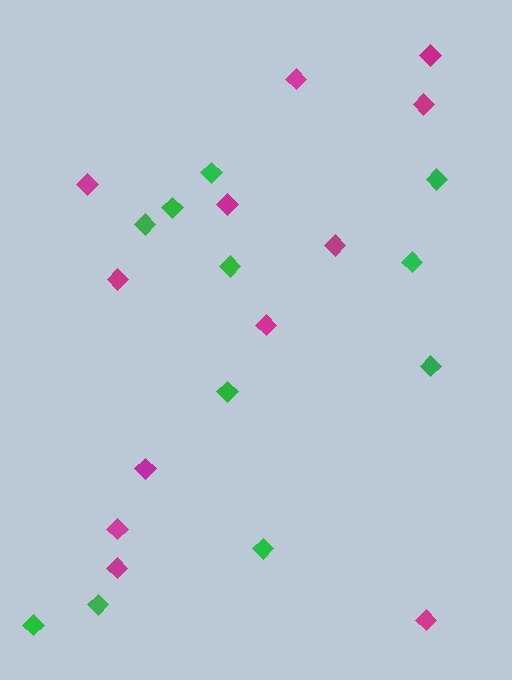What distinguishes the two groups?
There are 2 groups: one group of magenta diamonds (12) and one group of green diamonds (11).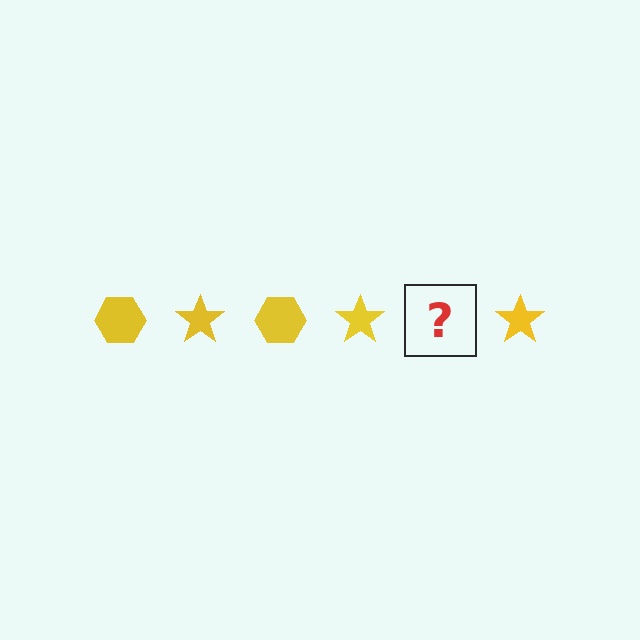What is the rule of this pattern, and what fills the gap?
The rule is that the pattern cycles through hexagon, star shapes in yellow. The gap should be filled with a yellow hexagon.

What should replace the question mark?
The question mark should be replaced with a yellow hexagon.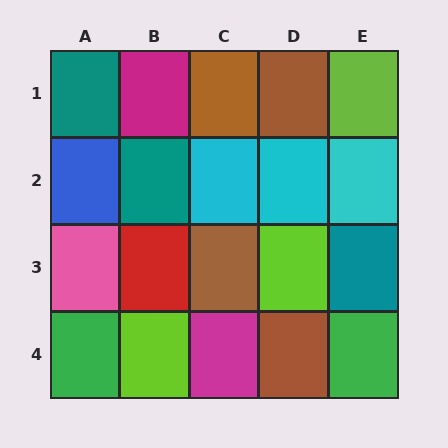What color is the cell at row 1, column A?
Teal.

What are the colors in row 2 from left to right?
Blue, teal, cyan, cyan, cyan.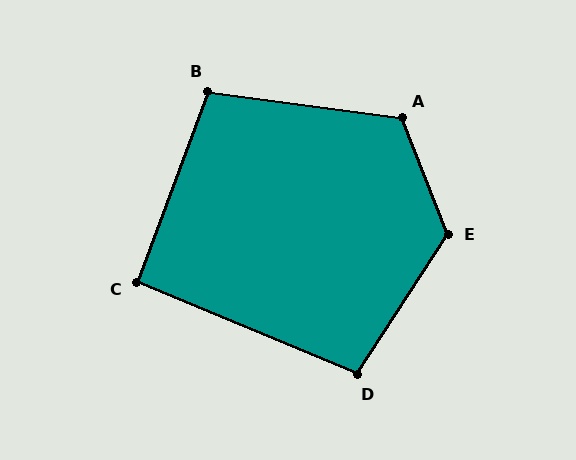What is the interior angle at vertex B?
Approximately 103 degrees (obtuse).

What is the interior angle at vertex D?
Approximately 100 degrees (obtuse).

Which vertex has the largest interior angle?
E, at approximately 125 degrees.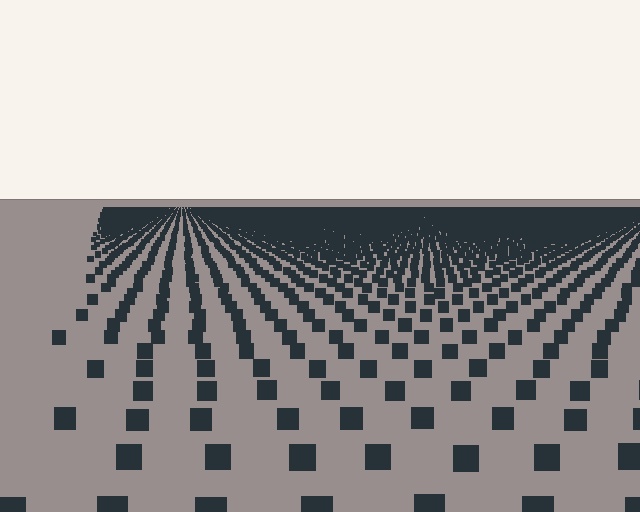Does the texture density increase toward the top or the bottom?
Density increases toward the top.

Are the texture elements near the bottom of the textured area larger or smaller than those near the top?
Larger. Near the bottom, elements are closer to the viewer and appear at a bigger on-screen size.